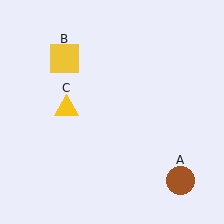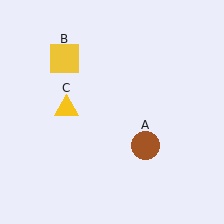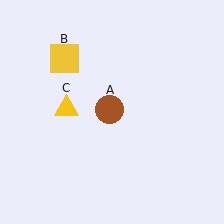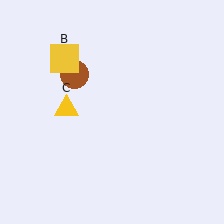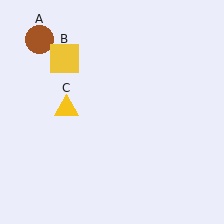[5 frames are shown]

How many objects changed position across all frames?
1 object changed position: brown circle (object A).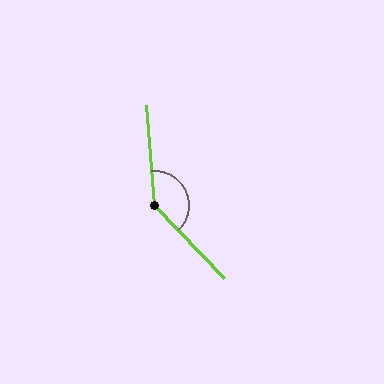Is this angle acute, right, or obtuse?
It is obtuse.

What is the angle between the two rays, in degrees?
Approximately 140 degrees.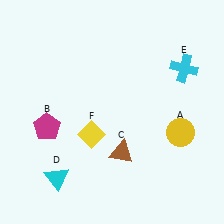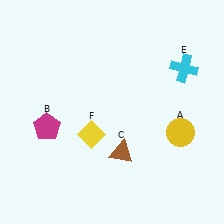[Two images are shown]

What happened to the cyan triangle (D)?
The cyan triangle (D) was removed in Image 2. It was in the bottom-left area of Image 1.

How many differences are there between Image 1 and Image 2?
There is 1 difference between the two images.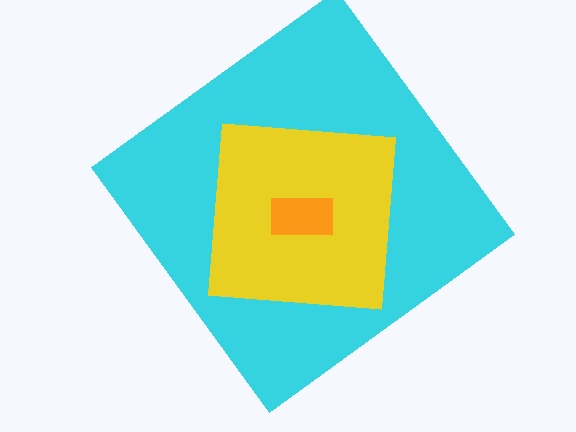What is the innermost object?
The orange rectangle.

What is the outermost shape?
The cyan diamond.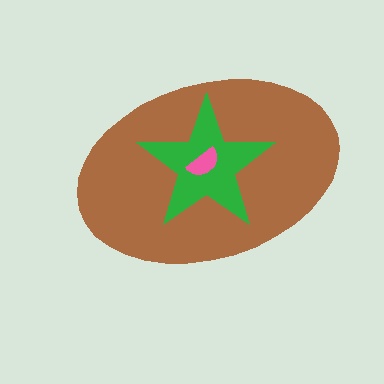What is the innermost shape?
The pink semicircle.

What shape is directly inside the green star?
The pink semicircle.